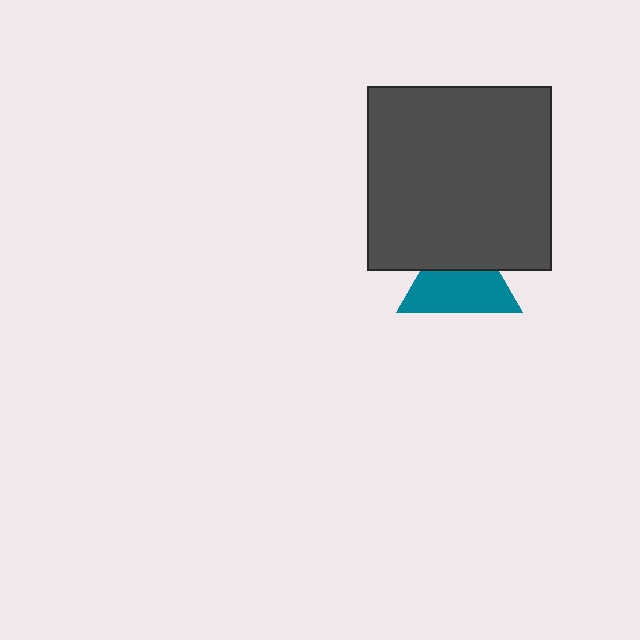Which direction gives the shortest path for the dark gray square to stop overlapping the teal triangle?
Moving up gives the shortest separation.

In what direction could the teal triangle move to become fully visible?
The teal triangle could move down. That would shift it out from behind the dark gray square entirely.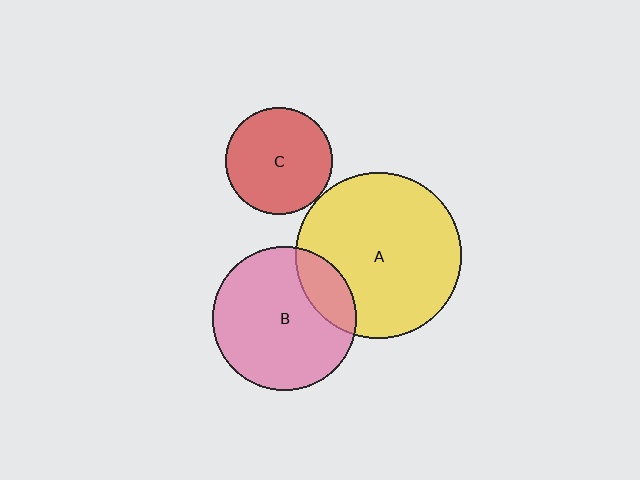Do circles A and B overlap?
Yes.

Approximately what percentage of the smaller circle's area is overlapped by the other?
Approximately 20%.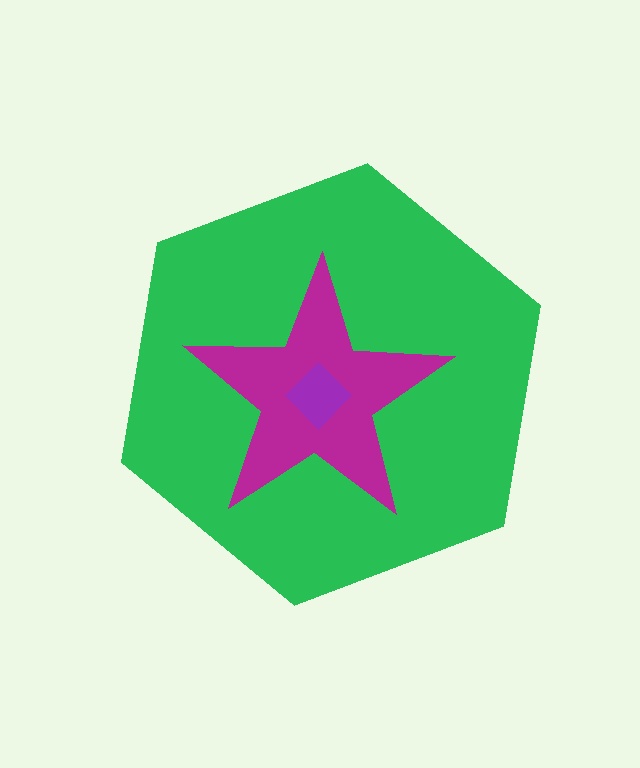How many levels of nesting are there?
3.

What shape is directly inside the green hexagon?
The magenta star.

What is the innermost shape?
The purple diamond.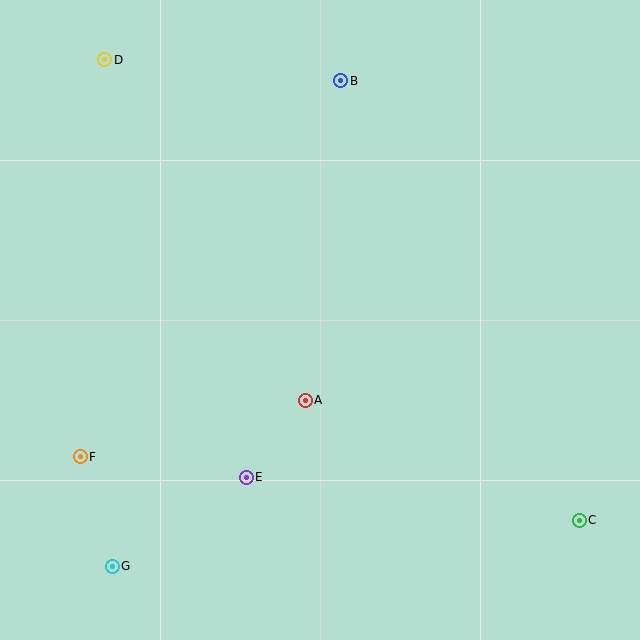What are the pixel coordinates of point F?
Point F is at (80, 457).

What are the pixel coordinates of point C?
Point C is at (579, 521).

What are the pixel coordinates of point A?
Point A is at (305, 400).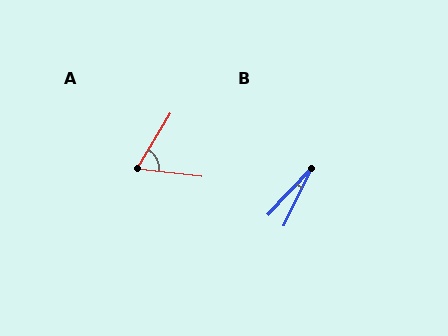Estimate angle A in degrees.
Approximately 66 degrees.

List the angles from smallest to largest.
B (17°), A (66°).